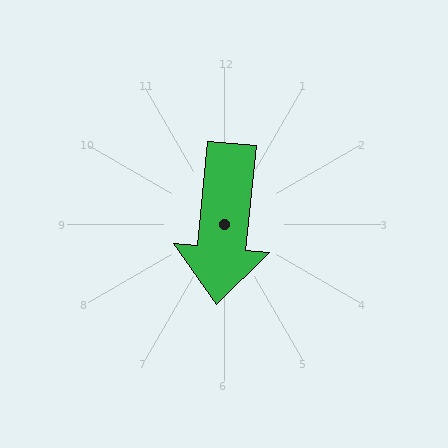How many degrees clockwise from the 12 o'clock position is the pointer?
Approximately 186 degrees.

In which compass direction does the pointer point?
South.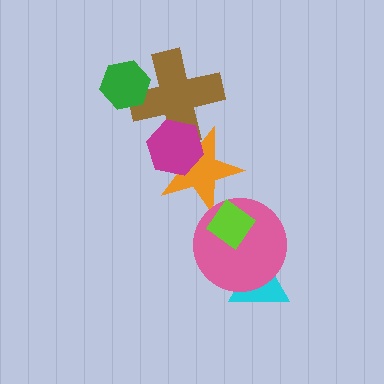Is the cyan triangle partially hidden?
Yes, it is partially covered by another shape.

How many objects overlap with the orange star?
3 objects overlap with the orange star.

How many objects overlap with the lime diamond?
2 objects overlap with the lime diamond.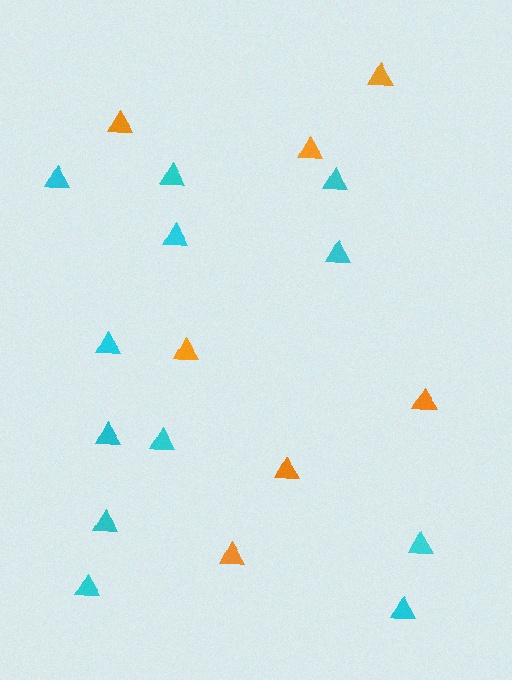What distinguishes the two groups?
There are 2 groups: one group of cyan triangles (12) and one group of orange triangles (7).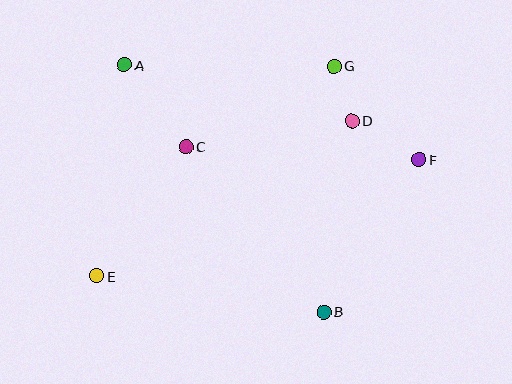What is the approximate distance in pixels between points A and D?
The distance between A and D is approximately 234 pixels.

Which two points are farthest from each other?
Points E and F are farthest from each other.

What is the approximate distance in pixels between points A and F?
The distance between A and F is approximately 310 pixels.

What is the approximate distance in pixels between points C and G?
The distance between C and G is approximately 168 pixels.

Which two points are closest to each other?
Points D and G are closest to each other.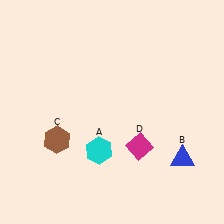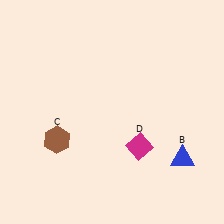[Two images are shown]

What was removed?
The cyan hexagon (A) was removed in Image 2.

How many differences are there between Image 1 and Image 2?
There is 1 difference between the two images.